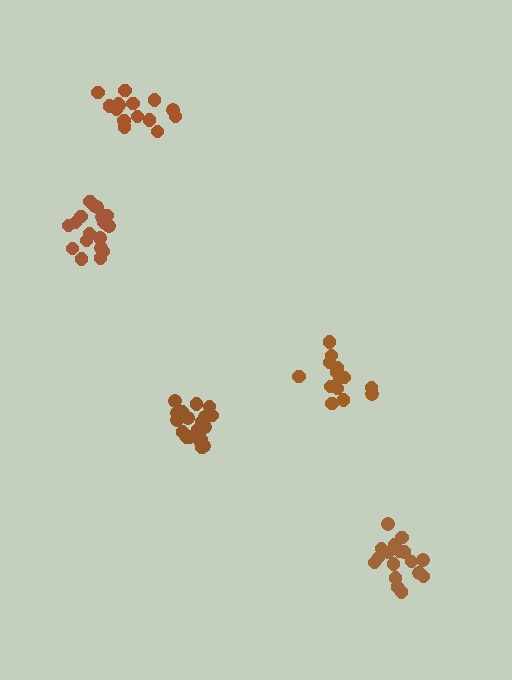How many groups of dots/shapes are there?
There are 5 groups.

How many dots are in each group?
Group 1: 19 dots, Group 2: 15 dots, Group 3: 14 dots, Group 4: 20 dots, Group 5: 18 dots (86 total).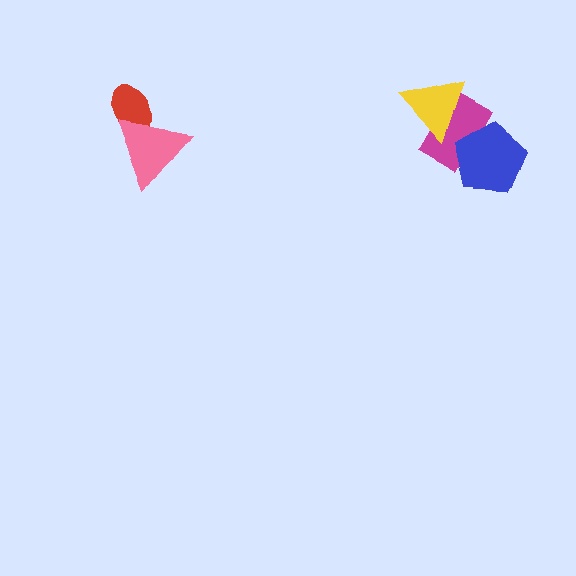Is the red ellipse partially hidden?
Yes, it is partially covered by another shape.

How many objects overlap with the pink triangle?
1 object overlaps with the pink triangle.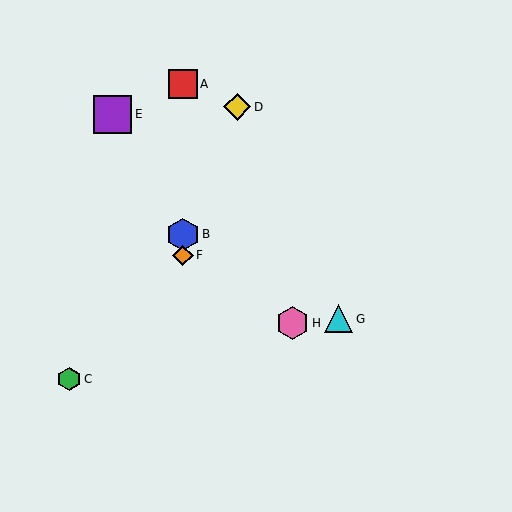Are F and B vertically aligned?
Yes, both are at x≈183.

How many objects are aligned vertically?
3 objects (A, B, F) are aligned vertically.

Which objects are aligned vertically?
Objects A, B, F are aligned vertically.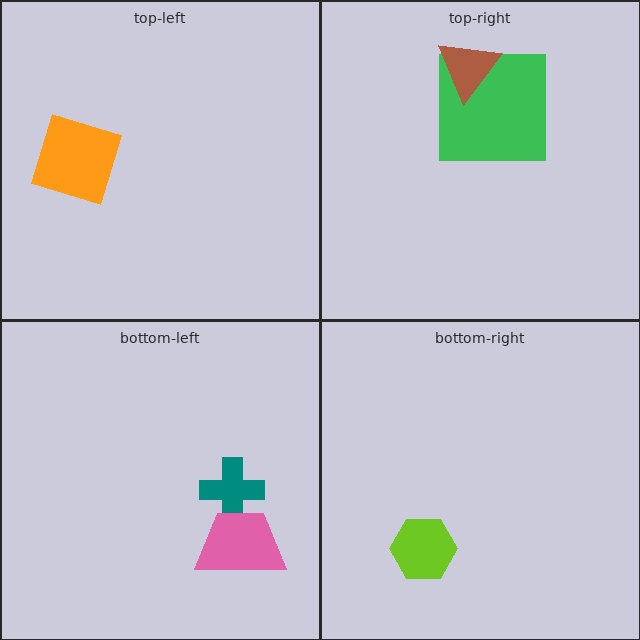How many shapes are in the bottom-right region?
1.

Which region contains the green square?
The top-right region.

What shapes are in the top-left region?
The orange diamond.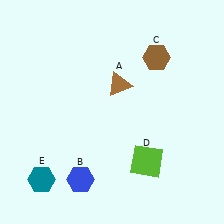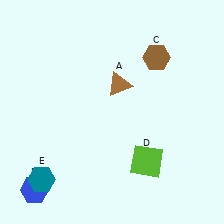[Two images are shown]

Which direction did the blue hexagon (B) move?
The blue hexagon (B) moved left.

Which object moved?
The blue hexagon (B) moved left.